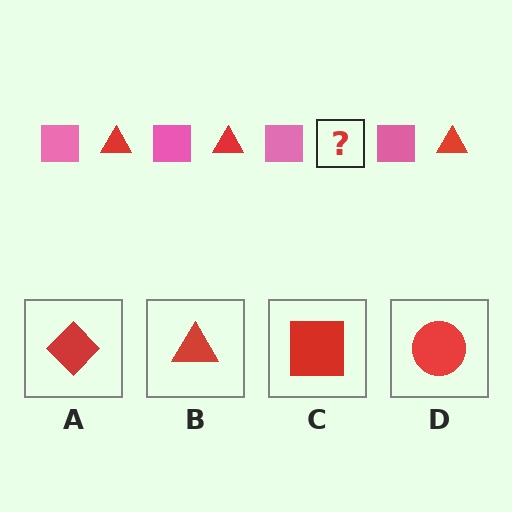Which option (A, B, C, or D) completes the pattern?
B.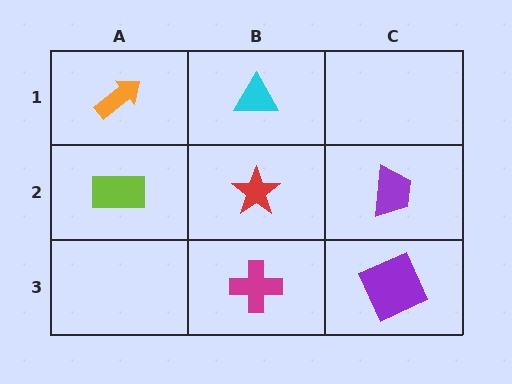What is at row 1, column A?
An orange arrow.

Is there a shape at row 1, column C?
No, that cell is empty.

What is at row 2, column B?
A red star.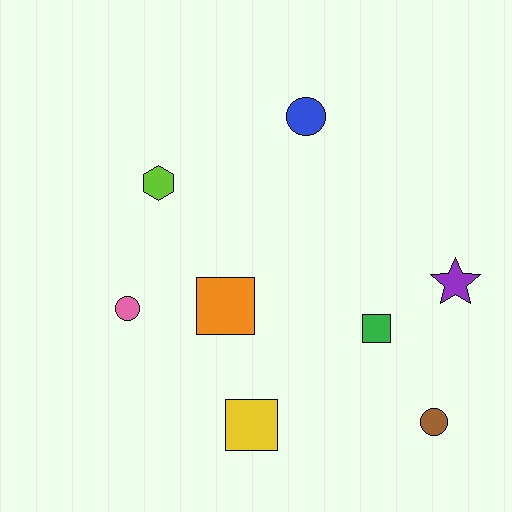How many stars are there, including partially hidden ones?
There is 1 star.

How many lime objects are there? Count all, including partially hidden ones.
There is 1 lime object.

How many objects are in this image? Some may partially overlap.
There are 8 objects.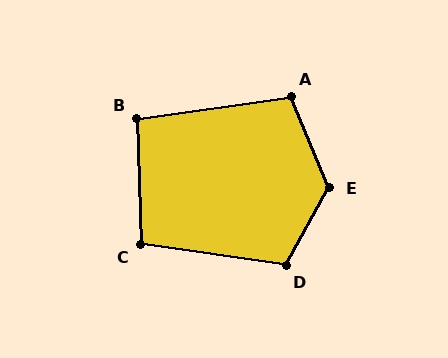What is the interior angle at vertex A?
Approximately 105 degrees (obtuse).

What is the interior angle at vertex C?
Approximately 100 degrees (obtuse).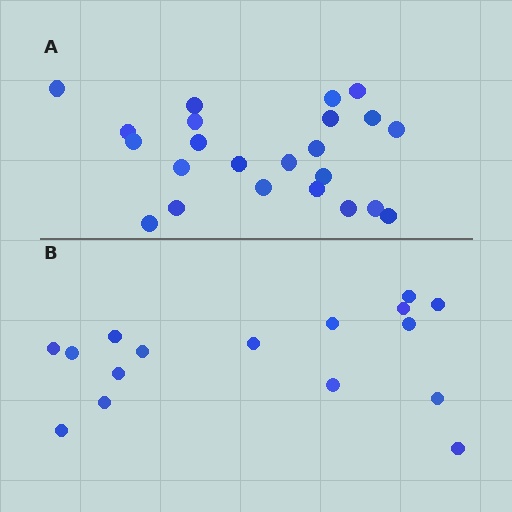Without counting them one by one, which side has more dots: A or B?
Region A (the top region) has more dots.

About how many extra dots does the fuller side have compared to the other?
Region A has roughly 8 or so more dots than region B.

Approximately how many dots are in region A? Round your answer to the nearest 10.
About 20 dots. (The exact count is 23, which rounds to 20.)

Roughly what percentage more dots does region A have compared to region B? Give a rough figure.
About 45% more.